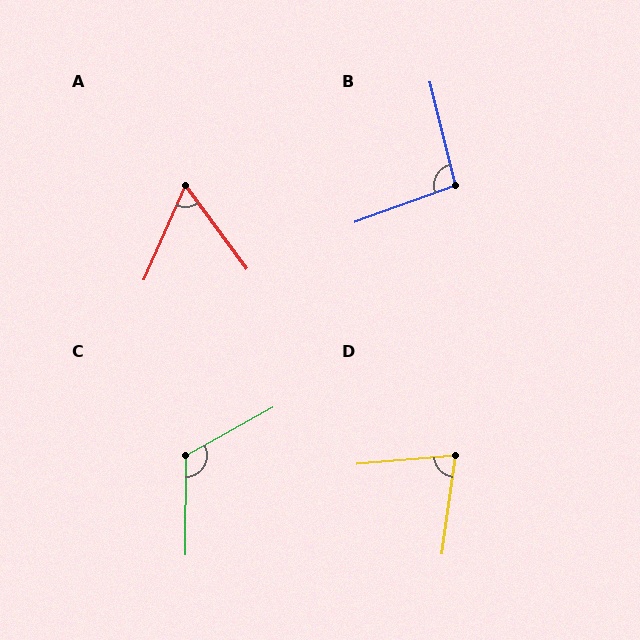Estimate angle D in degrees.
Approximately 77 degrees.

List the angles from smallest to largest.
A (60°), D (77°), B (96°), C (120°).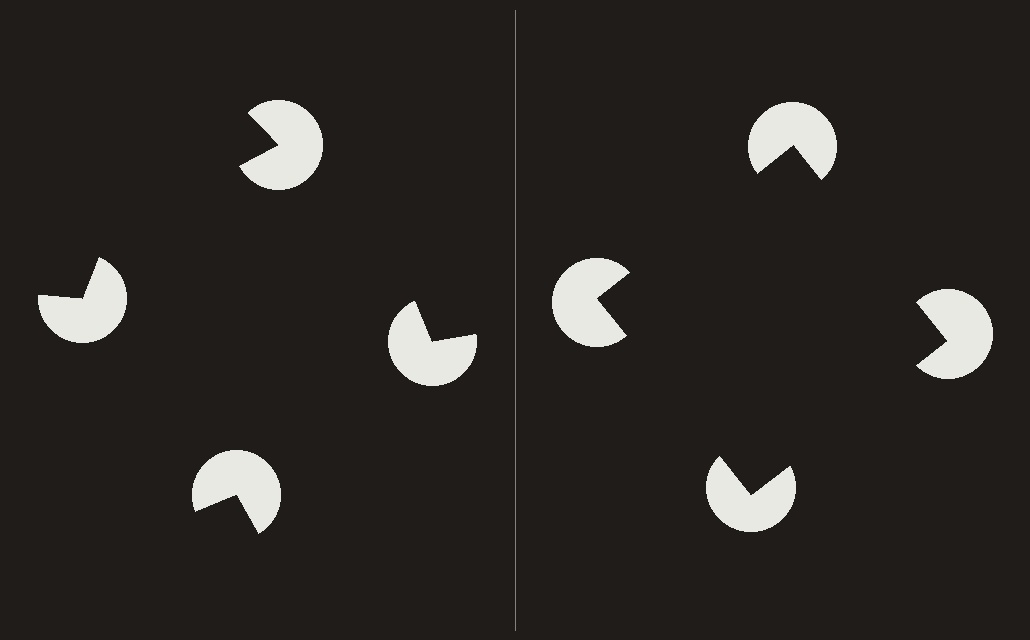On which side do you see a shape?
An illusory square appears on the right side. On the left side the wedge cuts are rotated, so no coherent shape forms.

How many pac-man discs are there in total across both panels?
8 — 4 on each side.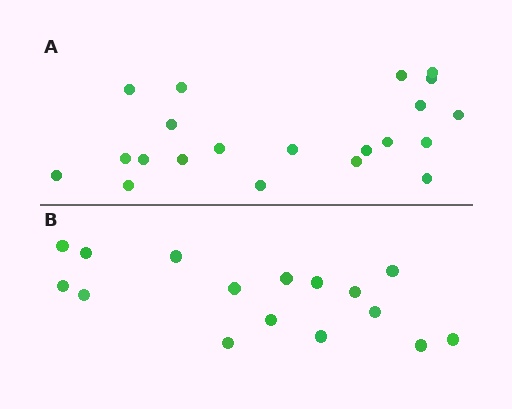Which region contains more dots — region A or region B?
Region A (the top region) has more dots.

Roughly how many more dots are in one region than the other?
Region A has about 5 more dots than region B.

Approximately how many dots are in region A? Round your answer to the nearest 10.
About 20 dots. (The exact count is 21, which rounds to 20.)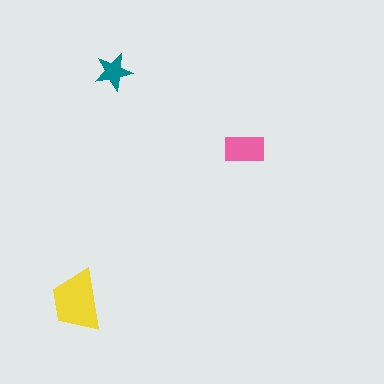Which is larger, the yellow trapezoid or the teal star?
The yellow trapezoid.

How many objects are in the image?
There are 3 objects in the image.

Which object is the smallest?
The teal star.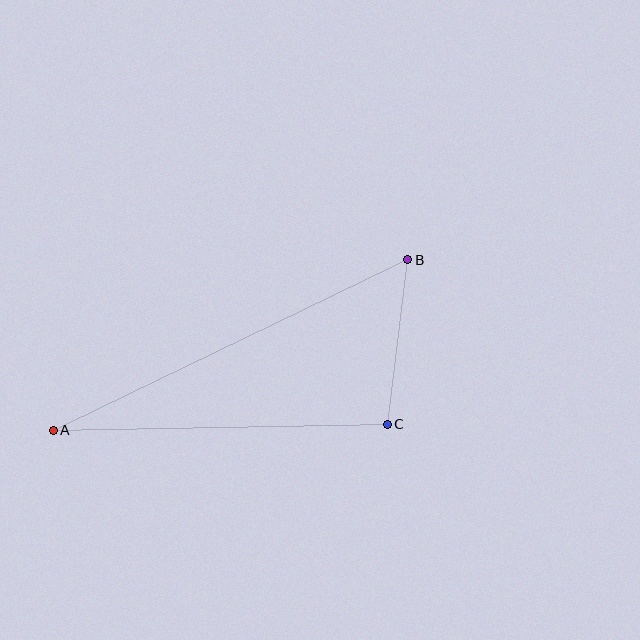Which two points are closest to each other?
Points B and C are closest to each other.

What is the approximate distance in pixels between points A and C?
The distance between A and C is approximately 334 pixels.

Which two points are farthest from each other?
Points A and B are farthest from each other.